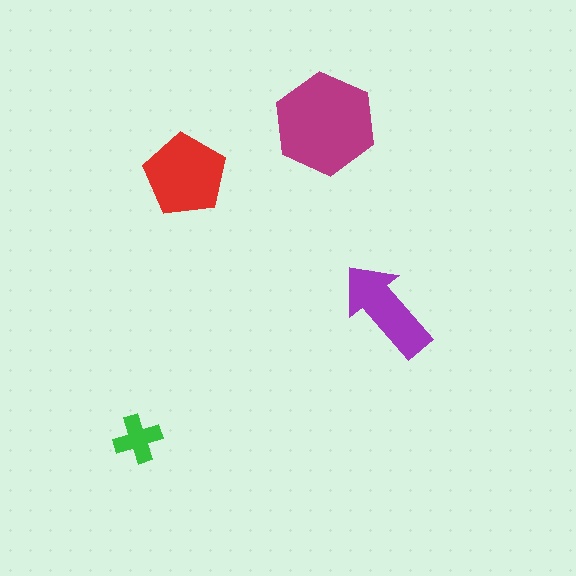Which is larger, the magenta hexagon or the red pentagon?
The magenta hexagon.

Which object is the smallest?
The green cross.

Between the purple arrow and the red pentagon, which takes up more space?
The red pentagon.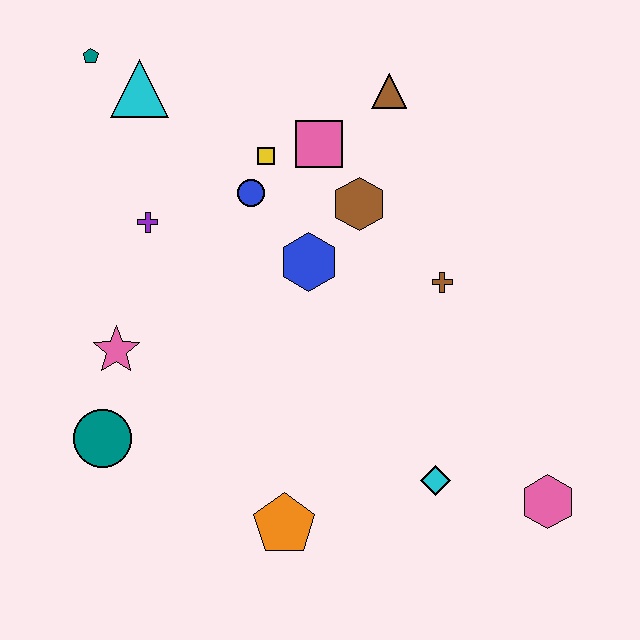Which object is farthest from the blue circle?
The pink hexagon is farthest from the blue circle.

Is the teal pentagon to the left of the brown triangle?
Yes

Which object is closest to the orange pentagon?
The cyan diamond is closest to the orange pentagon.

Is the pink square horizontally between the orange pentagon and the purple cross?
No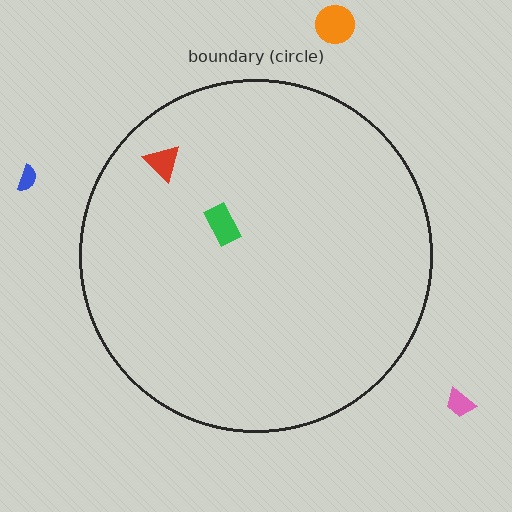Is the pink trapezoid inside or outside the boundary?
Outside.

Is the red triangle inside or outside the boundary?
Inside.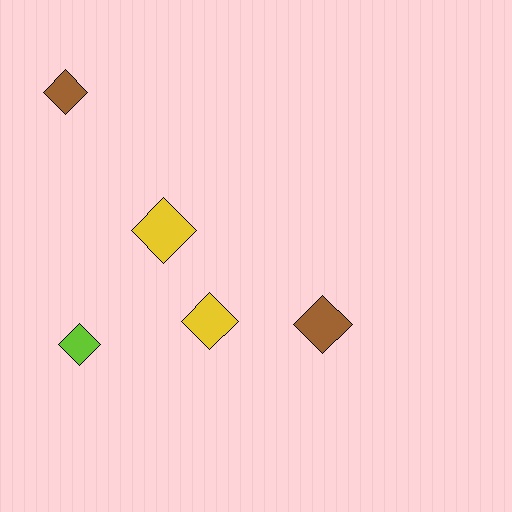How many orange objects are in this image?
There are no orange objects.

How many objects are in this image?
There are 5 objects.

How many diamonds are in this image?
There are 5 diamonds.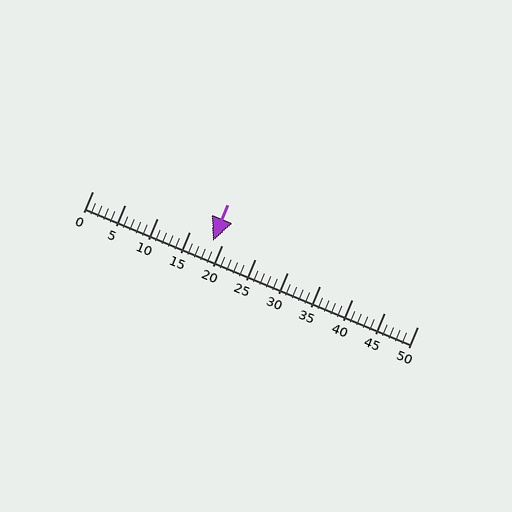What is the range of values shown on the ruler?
The ruler shows values from 0 to 50.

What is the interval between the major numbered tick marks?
The major tick marks are spaced 5 units apart.